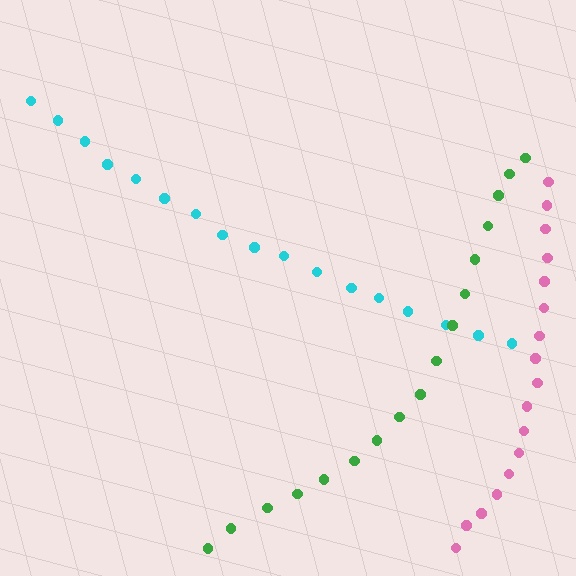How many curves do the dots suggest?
There are 3 distinct paths.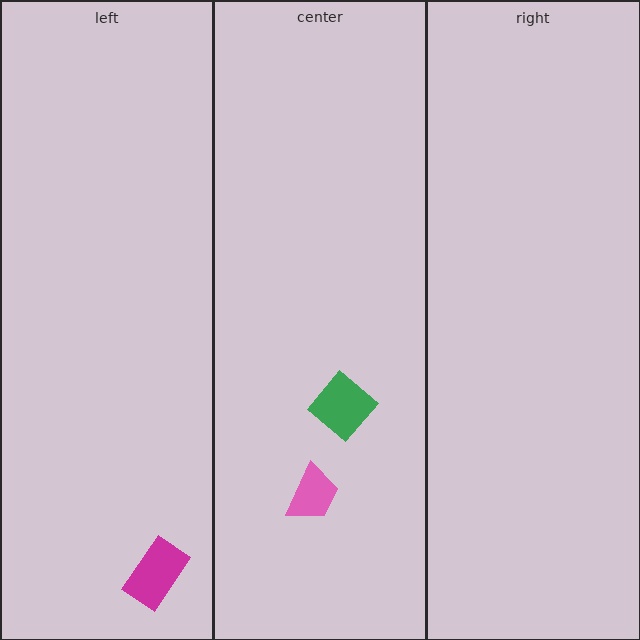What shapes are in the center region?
The pink trapezoid, the green diamond.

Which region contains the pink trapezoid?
The center region.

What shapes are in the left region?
The magenta rectangle.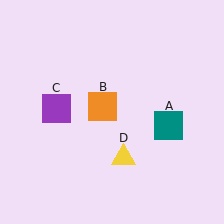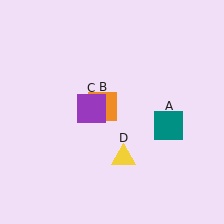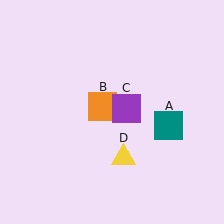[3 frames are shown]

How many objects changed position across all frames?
1 object changed position: purple square (object C).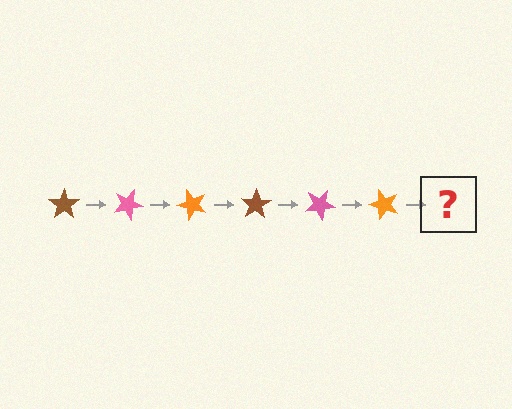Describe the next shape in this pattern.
It should be a brown star, rotated 150 degrees from the start.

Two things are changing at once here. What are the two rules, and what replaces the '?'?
The two rules are that it rotates 25 degrees each step and the color cycles through brown, pink, and orange. The '?' should be a brown star, rotated 150 degrees from the start.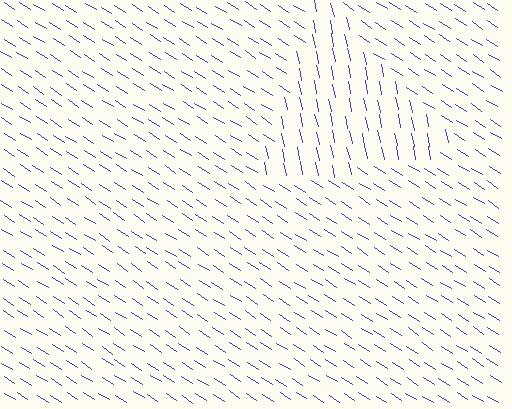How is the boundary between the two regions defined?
The boundary is defined purely by a change in line orientation (approximately 45 degrees difference). All lines are the same color and thickness.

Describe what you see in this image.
The image is filled with small blue line segments. A triangle region in the image has lines oriented differently from the surrounding lines, creating a visible texture boundary.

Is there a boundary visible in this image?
Yes, there is a texture boundary formed by a change in line orientation.